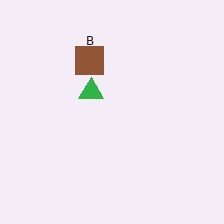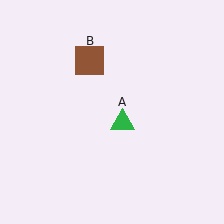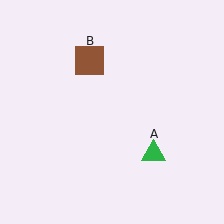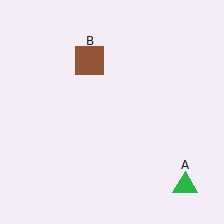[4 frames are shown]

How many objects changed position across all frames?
1 object changed position: green triangle (object A).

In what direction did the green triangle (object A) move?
The green triangle (object A) moved down and to the right.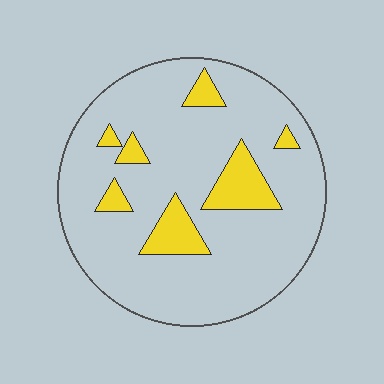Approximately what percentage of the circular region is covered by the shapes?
Approximately 15%.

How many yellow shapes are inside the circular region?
7.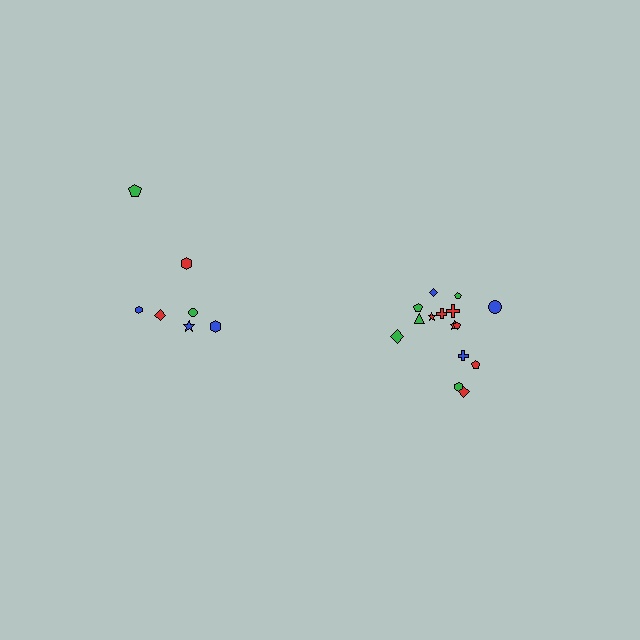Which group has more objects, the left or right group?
The right group.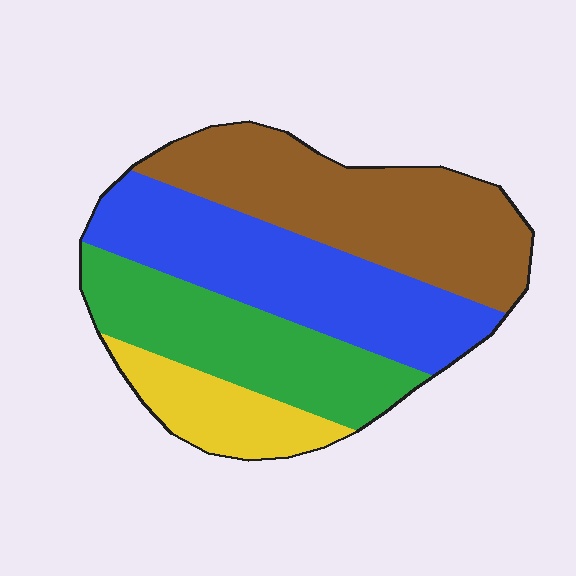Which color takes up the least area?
Yellow, at roughly 10%.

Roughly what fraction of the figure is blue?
Blue covers 31% of the figure.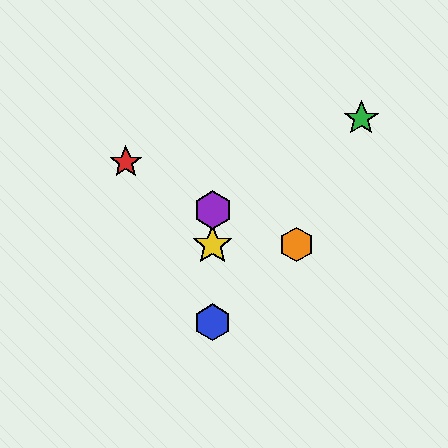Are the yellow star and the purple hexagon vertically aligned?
Yes, both are at x≈213.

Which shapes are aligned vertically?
The blue hexagon, the yellow star, the purple hexagon are aligned vertically.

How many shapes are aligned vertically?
3 shapes (the blue hexagon, the yellow star, the purple hexagon) are aligned vertically.